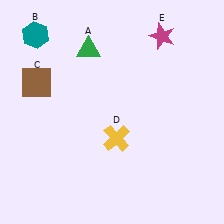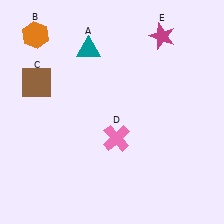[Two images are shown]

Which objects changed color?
A changed from green to teal. B changed from teal to orange. D changed from yellow to pink.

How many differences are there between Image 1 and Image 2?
There are 3 differences between the two images.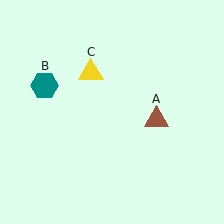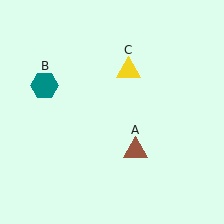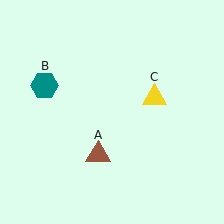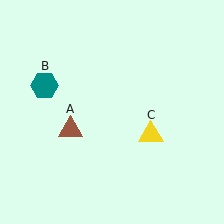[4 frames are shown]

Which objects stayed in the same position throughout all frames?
Teal hexagon (object B) remained stationary.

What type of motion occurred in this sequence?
The brown triangle (object A), yellow triangle (object C) rotated clockwise around the center of the scene.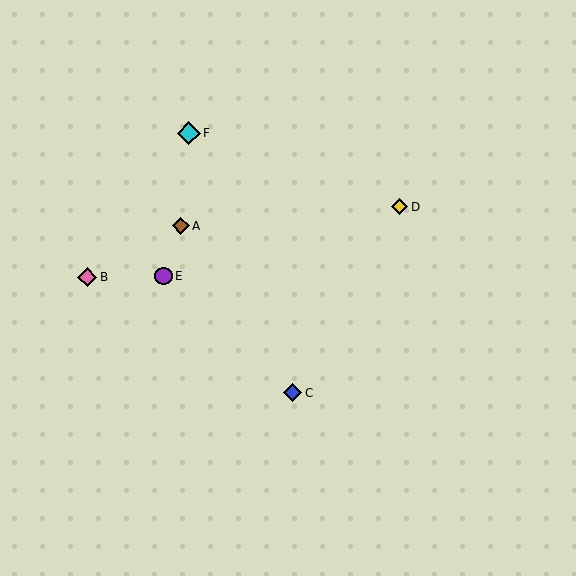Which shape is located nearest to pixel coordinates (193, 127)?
The cyan diamond (labeled F) at (189, 133) is nearest to that location.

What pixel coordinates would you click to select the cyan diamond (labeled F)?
Click at (189, 133) to select the cyan diamond F.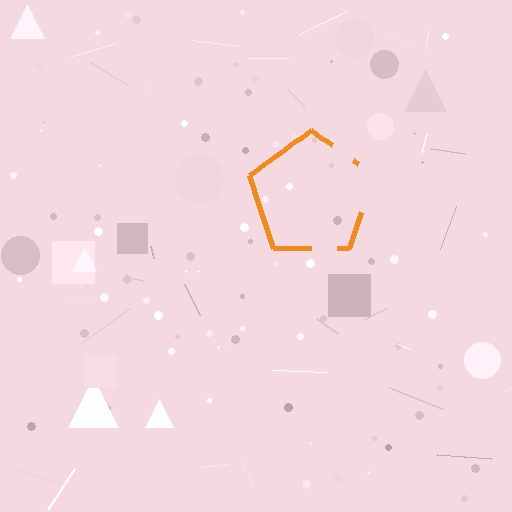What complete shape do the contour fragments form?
The contour fragments form a pentagon.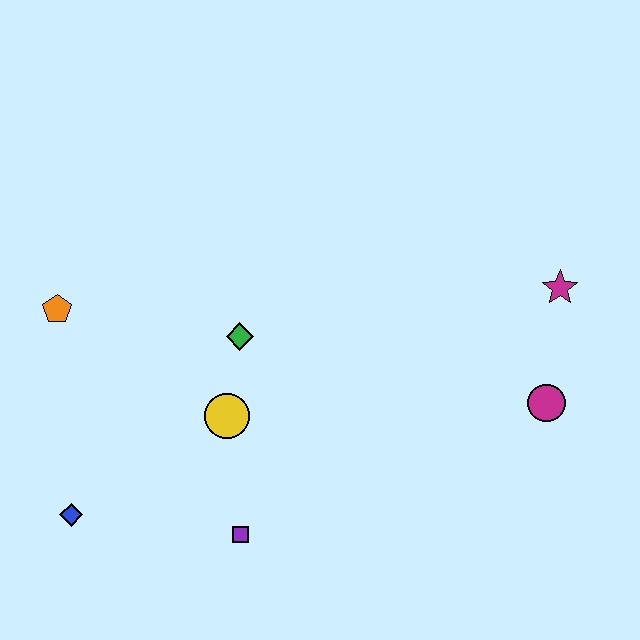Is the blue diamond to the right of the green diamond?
No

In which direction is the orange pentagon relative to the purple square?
The orange pentagon is above the purple square.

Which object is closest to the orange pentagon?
The green diamond is closest to the orange pentagon.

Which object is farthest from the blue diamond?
The magenta star is farthest from the blue diamond.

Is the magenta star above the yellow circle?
Yes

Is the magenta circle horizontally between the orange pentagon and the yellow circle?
No